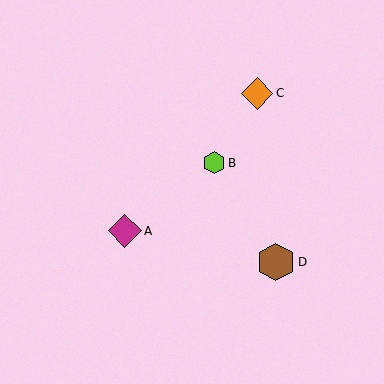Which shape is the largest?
The brown hexagon (labeled D) is the largest.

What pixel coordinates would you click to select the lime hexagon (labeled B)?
Click at (214, 163) to select the lime hexagon B.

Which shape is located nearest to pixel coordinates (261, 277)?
The brown hexagon (labeled D) at (276, 262) is nearest to that location.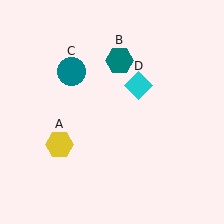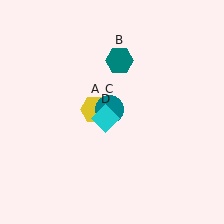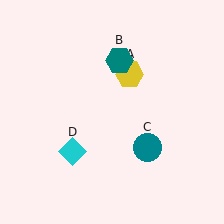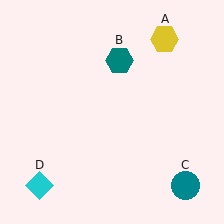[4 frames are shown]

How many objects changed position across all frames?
3 objects changed position: yellow hexagon (object A), teal circle (object C), cyan diamond (object D).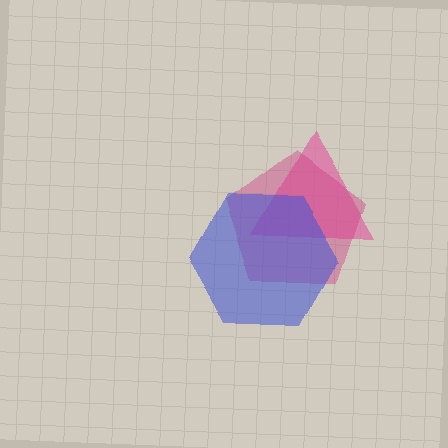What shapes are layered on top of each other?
The layered shapes are: a pink triangle, a magenta pentagon, a blue hexagon.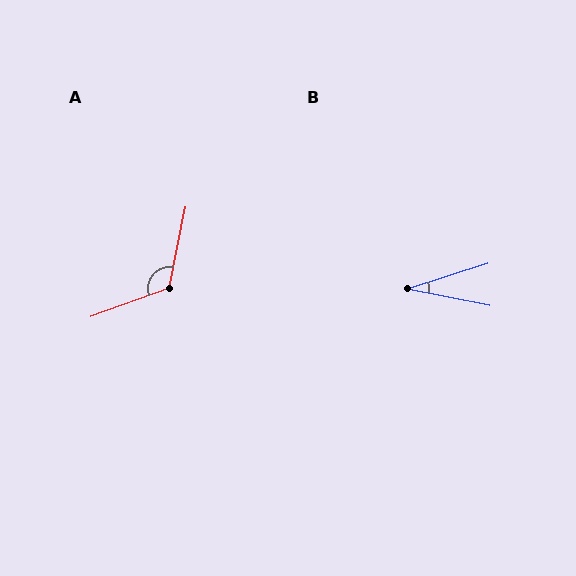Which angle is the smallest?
B, at approximately 29 degrees.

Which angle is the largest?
A, at approximately 121 degrees.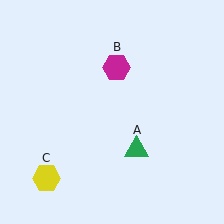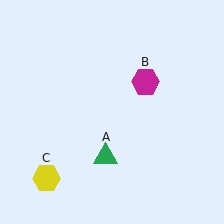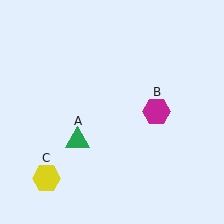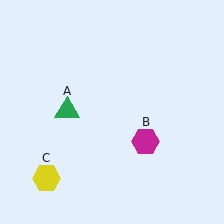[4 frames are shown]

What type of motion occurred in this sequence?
The green triangle (object A), magenta hexagon (object B) rotated clockwise around the center of the scene.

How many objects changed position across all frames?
2 objects changed position: green triangle (object A), magenta hexagon (object B).